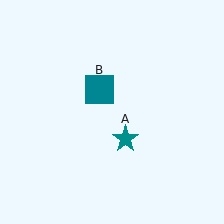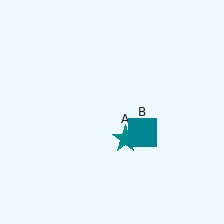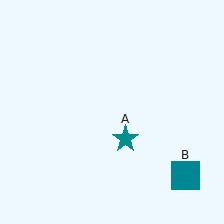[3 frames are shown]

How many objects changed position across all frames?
1 object changed position: teal square (object B).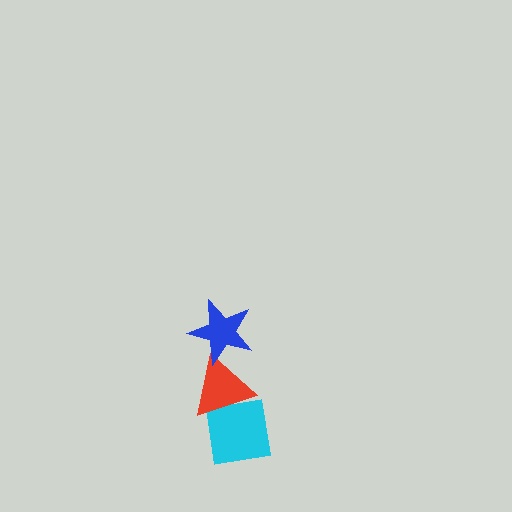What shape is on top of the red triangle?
The blue star is on top of the red triangle.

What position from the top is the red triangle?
The red triangle is 2nd from the top.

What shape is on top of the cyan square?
The red triangle is on top of the cyan square.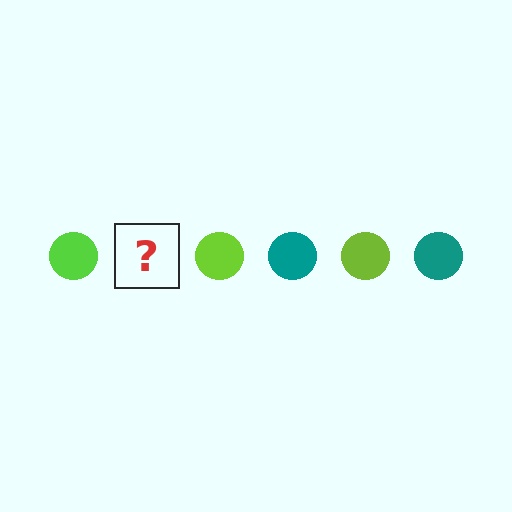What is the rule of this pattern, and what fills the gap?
The rule is that the pattern cycles through lime, teal circles. The gap should be filled with a teal circle.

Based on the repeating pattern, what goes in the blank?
The blank should be a teal circle.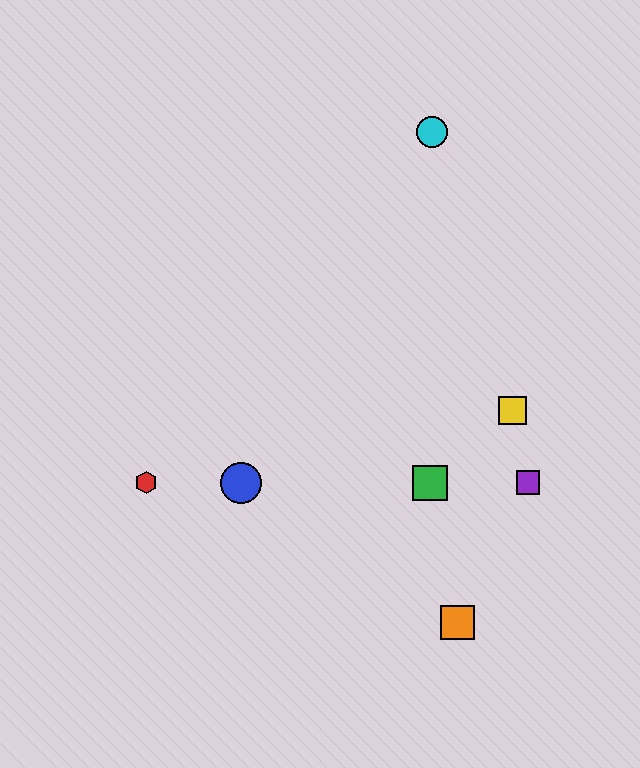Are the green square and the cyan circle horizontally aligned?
No, the green square is at y≈483 and the cyan circle is at y≈132.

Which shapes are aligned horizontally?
The red hexagon, the blue circle, the green square, the purple square are aligned horizontally.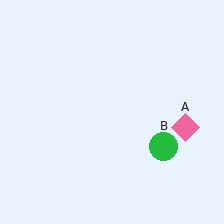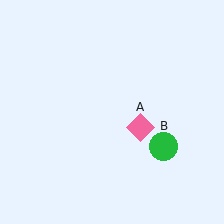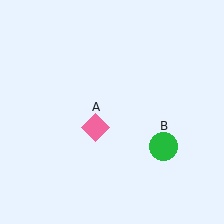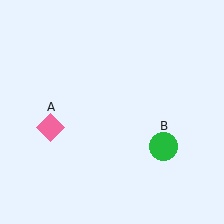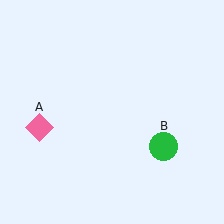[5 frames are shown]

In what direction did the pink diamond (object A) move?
The pink diamond (object A) moved left.